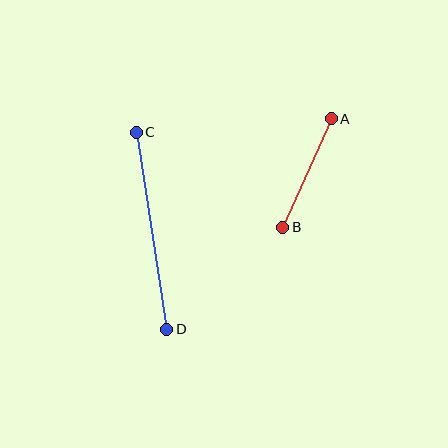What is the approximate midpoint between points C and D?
The midpoint is at approximately (152, 231) pixels.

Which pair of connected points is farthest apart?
Points C and D are farthest apart.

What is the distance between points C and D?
The distance is approximately 199 pixels.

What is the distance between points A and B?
The distance is approximately 119 pixels.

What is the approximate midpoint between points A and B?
The midpoint is at approximately (307, 173) pixels.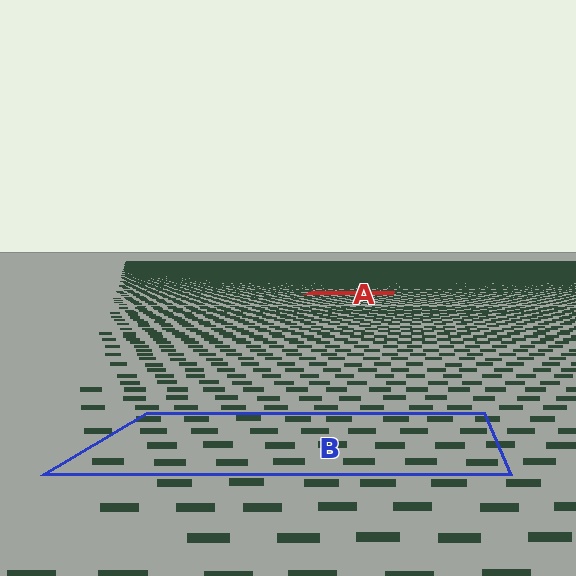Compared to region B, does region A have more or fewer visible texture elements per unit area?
Region A has more texture elements per unit area — they are packed more densely because it is farther away.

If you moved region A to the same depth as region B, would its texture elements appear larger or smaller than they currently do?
They would appear larger. At a closer depth, the same texture elements are projected at a bigger on-screen size.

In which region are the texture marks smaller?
The texture marks are smaller in region A, because it is farther away.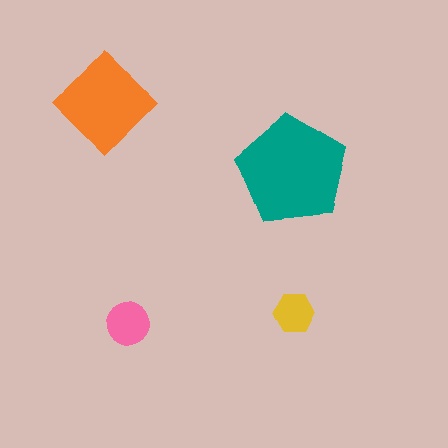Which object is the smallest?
The yellow hexagon.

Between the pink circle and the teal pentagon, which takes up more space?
The teal pentagon.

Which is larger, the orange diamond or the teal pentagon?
The teal pentagon.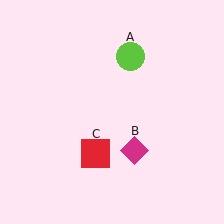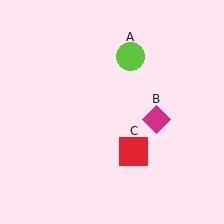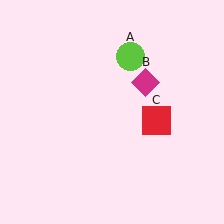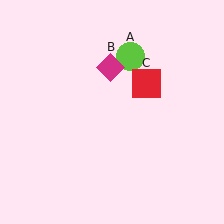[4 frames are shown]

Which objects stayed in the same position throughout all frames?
Lime circle (object A) remained stationary.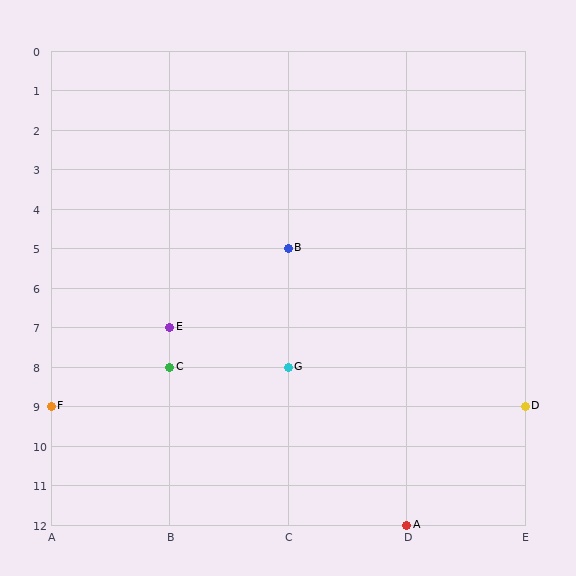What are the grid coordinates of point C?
Point C is at grid coordinates (B, 8).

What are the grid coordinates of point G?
Point G is at grid coordinates (C, 8).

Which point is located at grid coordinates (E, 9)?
Point D is at (E, 9).